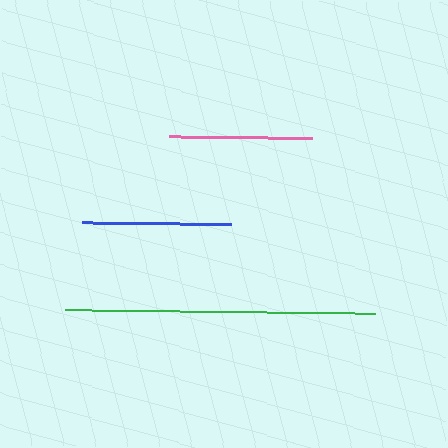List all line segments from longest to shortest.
From longest to shortest: green, blue, pink.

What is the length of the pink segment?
The pink segment is approximately 143 pixels long.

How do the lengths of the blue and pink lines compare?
The blue and pink lines are approximately the same length.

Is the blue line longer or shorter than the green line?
The green line is longer than the blue line.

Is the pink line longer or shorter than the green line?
The green line is longer than the pink line.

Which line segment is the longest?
The green line is the longest at approximately 310 pixels.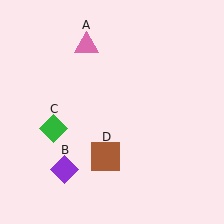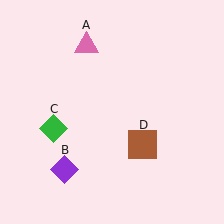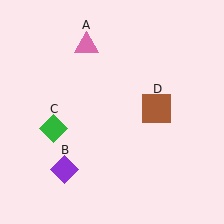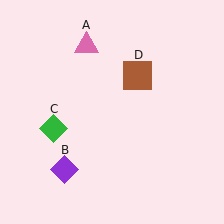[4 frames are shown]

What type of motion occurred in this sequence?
The brown square (object D) rotated counterclockwise around the center of the scene.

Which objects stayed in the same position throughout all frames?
Pink triangle (object A) and purple diamond (object B) and green diamond (object C) remained stationary.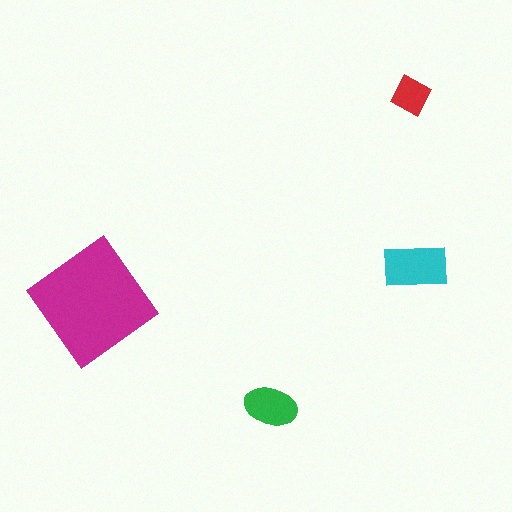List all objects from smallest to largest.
The red diamond, the green ellipse, the cyan rectangle, the magenta diamond.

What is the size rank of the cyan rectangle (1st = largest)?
2nd.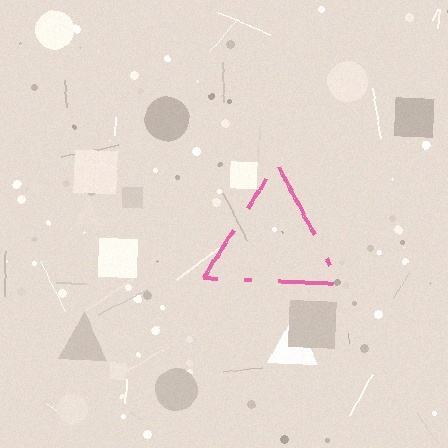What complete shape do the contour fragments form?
The contour fragments form a triangle.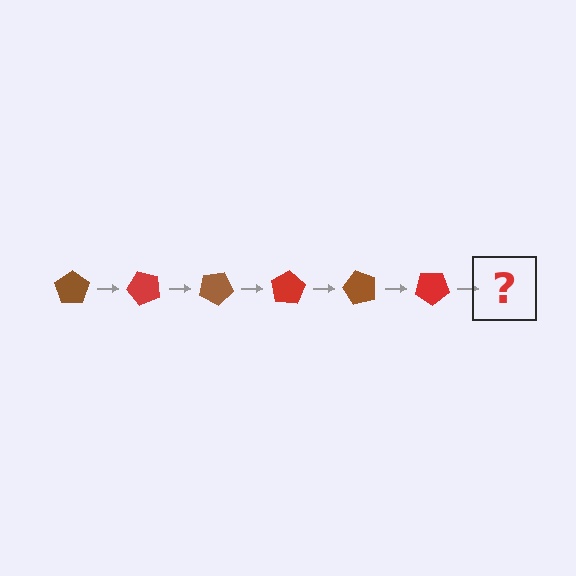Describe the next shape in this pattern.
It should be a brown pentagon, rotated 300 degrees from the start.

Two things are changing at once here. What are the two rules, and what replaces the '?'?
The two rules are that it rotates 50 degrees each step and the color cycles through brown and red. The '?' should be a brown pentagon, rotated 300 degrees from the start.